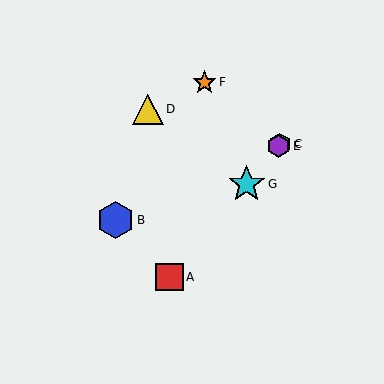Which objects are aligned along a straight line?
Objects A, C, E, G are aligned along a straight line.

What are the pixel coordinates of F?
Object F is at (204, 82).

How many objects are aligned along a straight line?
4 objects (A, C, E, G) are aligned along a straight line.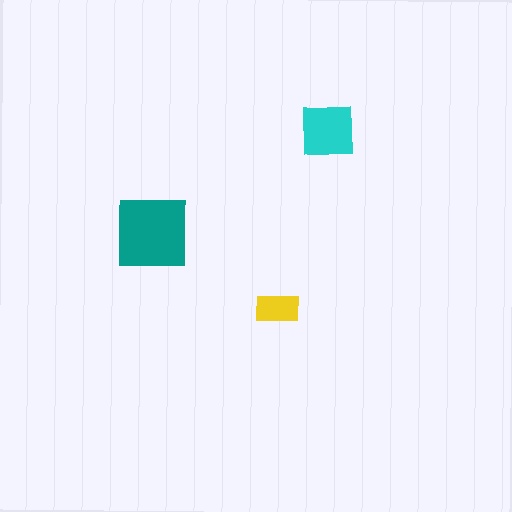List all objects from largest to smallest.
The teal square, the cyan square, the yellow rectangle.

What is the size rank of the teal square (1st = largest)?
1st.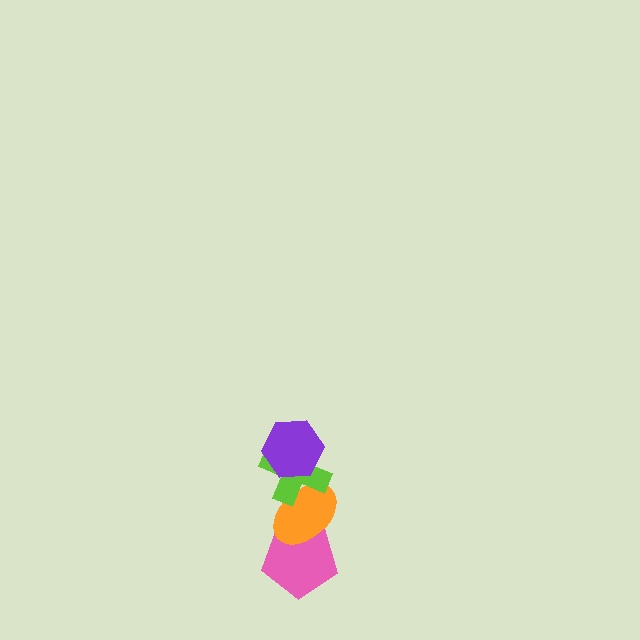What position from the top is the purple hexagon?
The purple hexagon is 1st from the top.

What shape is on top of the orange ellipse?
The lime cross is on top of the orange ellipse.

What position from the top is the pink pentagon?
The pink pentagon is 4th from the top.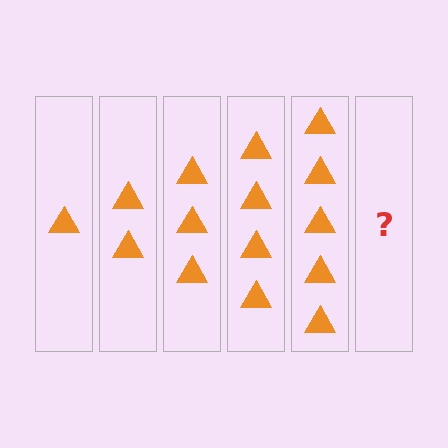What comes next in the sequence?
The next element should be 6 triangles.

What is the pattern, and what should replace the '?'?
The pattern is that each step adds one more triangle. The '?' should be 6 triangles.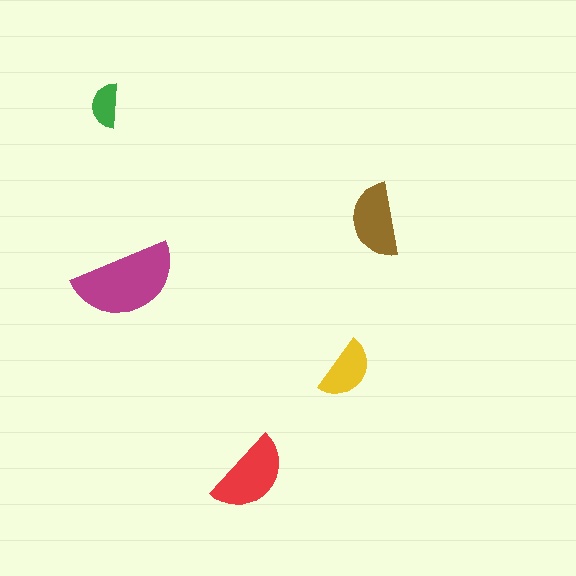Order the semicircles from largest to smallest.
the magenta one, the red one, the brown one, the yellow one, the green one.